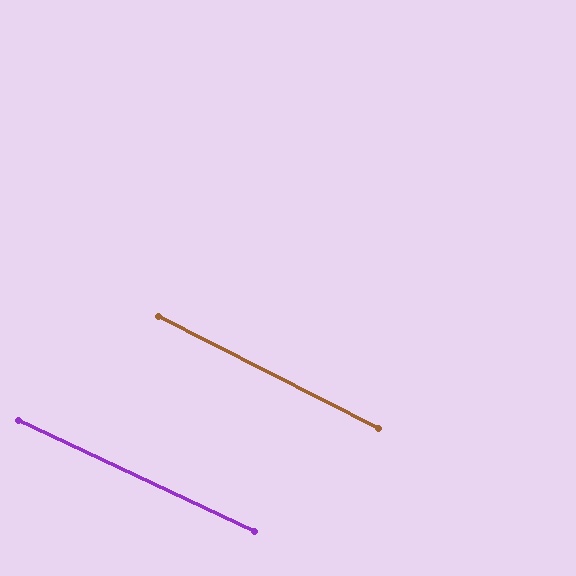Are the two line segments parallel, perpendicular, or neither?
Parallel — their directions differ by only 1.9°.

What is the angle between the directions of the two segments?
Approximately 2 degrees.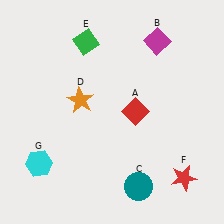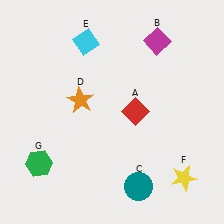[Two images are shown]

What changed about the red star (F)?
In Image 1, F is red. In Image 2, it changed to yellow.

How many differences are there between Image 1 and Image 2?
There are 3 differences between the two images.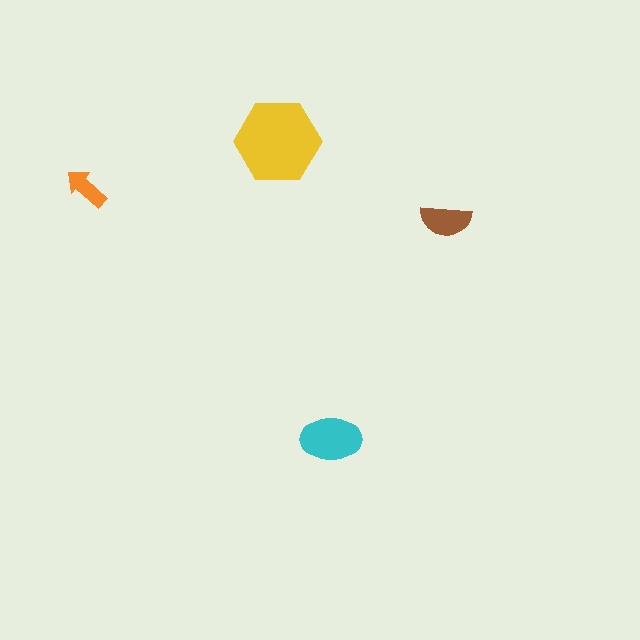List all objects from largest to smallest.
The yellow hexagon, the cyan ellipse, the brown semicircle, the orange arrow.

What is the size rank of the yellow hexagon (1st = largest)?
1st.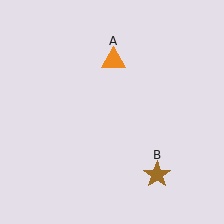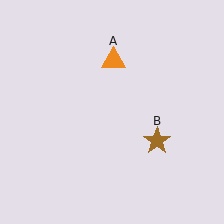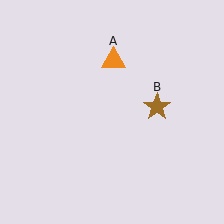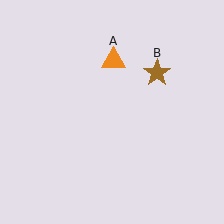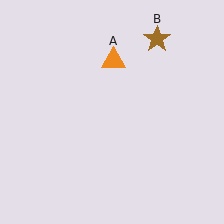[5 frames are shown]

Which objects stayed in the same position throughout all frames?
Orange triangle (object A) remained stationary.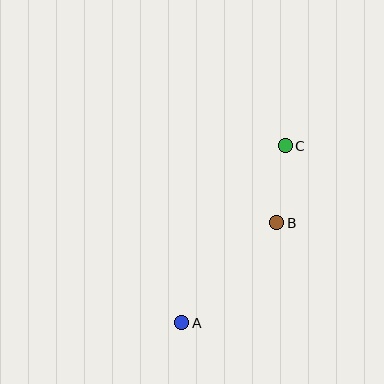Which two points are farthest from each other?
Points A and C are farthest from each other.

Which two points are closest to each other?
Points B and C are closest to each other.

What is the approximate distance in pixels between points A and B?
The distance between A and B is approximately 138 pixels.